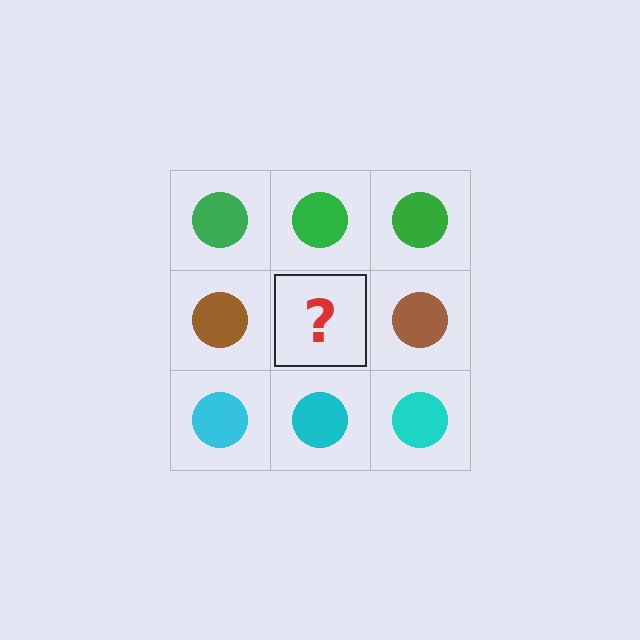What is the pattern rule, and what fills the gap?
The rule is that each row has a consistent color. The gap should be filled with a brown circle.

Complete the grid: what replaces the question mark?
The question mark should be replaced with a brown circle.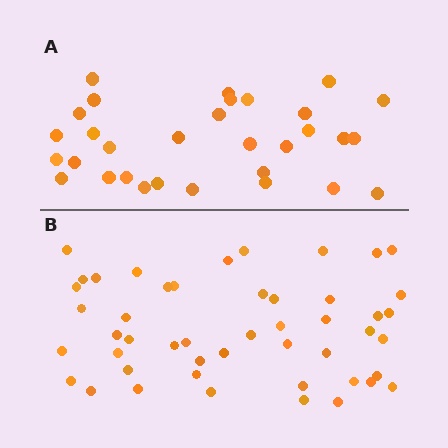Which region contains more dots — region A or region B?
Region B (the bottom region) has more dots.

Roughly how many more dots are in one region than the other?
Region B has approximately 15 more dots than region A.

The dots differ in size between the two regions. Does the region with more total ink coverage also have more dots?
No. Region A has more total ink coverage because its dots are larger, but region B actually contains more individual dots. Total area can be misleading — the number of items is what matters here.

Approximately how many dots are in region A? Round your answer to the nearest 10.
About 30 dots. (The exact count is 31, which rounds to 30.)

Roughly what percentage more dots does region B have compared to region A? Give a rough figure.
About 55% more.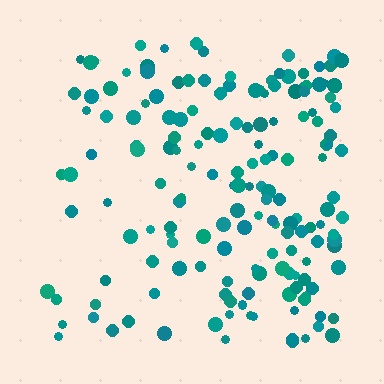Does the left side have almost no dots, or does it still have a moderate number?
Still a moderate number, just noticeably fewer than the right.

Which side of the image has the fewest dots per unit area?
The left.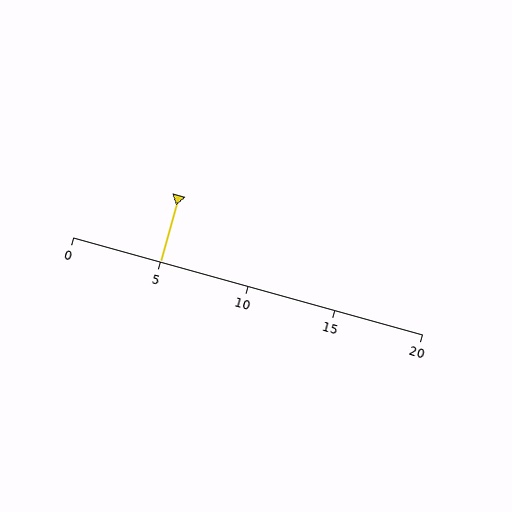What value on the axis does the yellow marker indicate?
The marker indicates approximately 5.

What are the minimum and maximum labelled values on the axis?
The axis runs from 0 to 20.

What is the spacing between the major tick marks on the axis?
The major ticks are spaced 5 apart.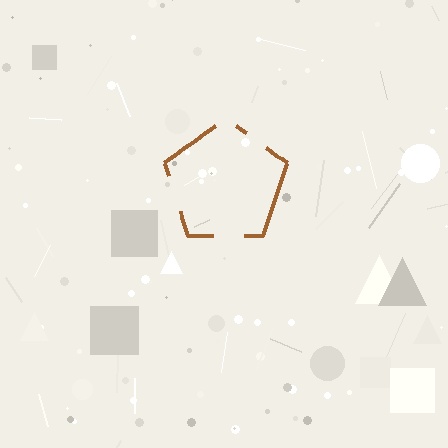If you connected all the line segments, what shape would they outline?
They would outline a pentagon.